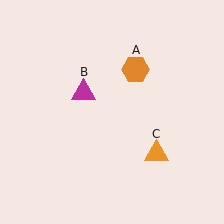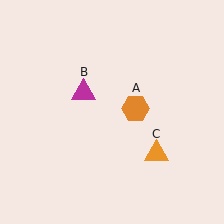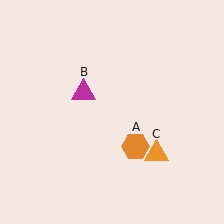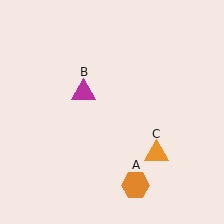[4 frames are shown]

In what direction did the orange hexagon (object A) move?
The orange hexagon (object A) moved down.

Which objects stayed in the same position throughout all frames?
Magenta triangle (object B) and orange triangle (object C) remained stationary.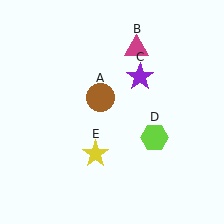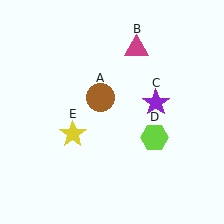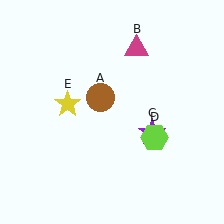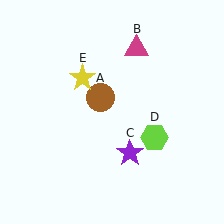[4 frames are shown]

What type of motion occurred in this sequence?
The purple star (object C), yellow star (object E) rotated clockwise around the center of the scene.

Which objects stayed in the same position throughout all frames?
Brown circle (object A) and magenta triangle (object B) and lime hexagon (object D) remained stationary.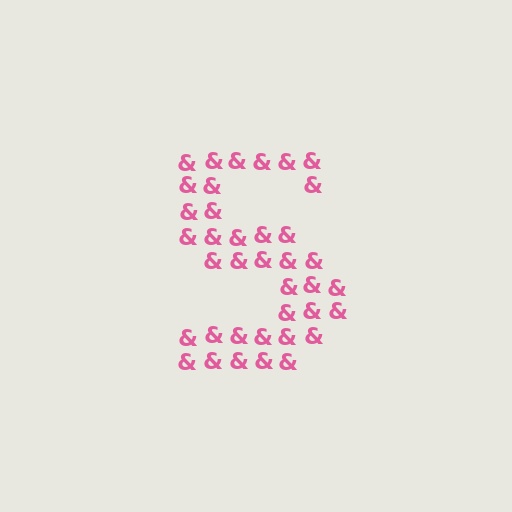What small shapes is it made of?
It is made of small ampersands.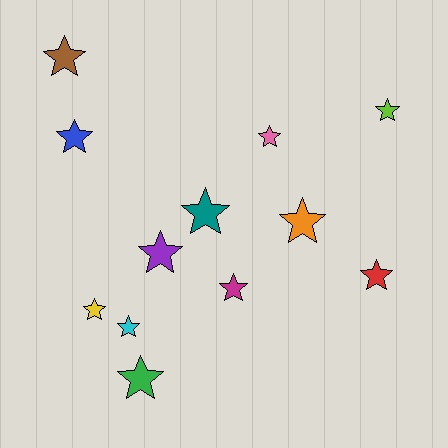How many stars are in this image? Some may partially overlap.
There are 12 stars.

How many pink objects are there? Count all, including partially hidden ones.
There is 1 pink object.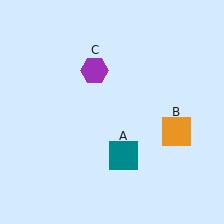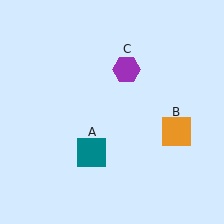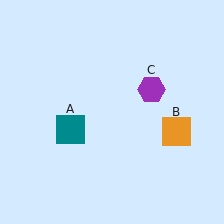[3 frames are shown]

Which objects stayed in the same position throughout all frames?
Orange square (object B) remained stationary.